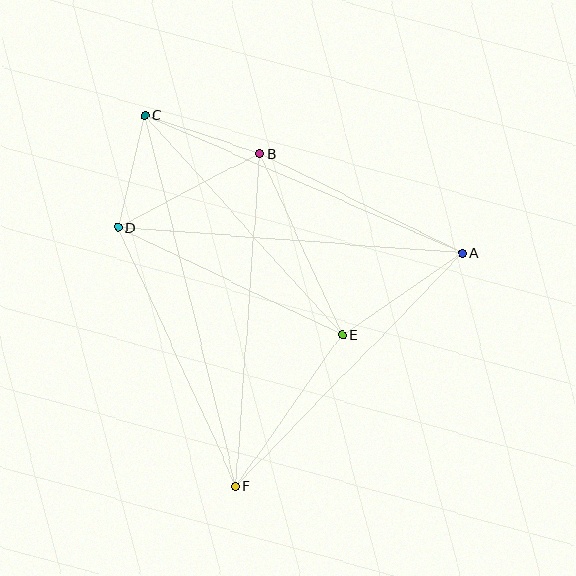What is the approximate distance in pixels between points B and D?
The distance between B and D is approximately 160 pixels.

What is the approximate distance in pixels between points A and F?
The distance between A and F is approximately 325 pixels.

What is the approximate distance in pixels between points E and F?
The distance between E and F is approximately 185 pixels.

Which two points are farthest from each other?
Points C and F are farthest from each other.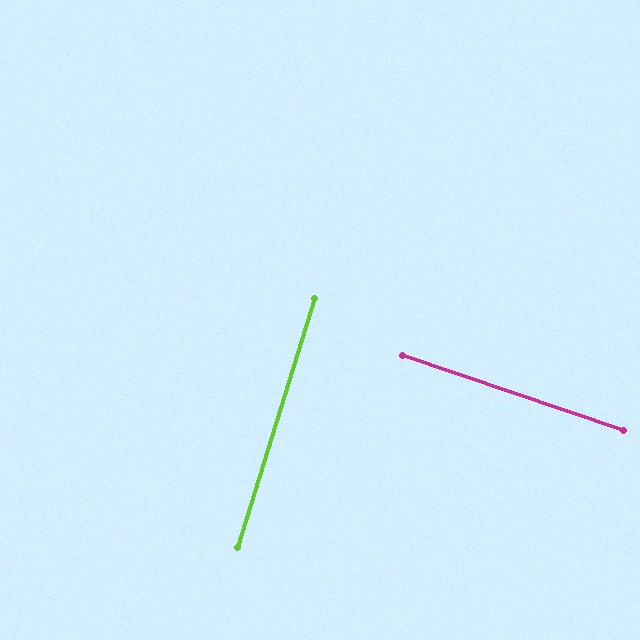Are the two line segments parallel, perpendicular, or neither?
Perpendicular — they meet at approximately 88°.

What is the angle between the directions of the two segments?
Approximately 88 degrees.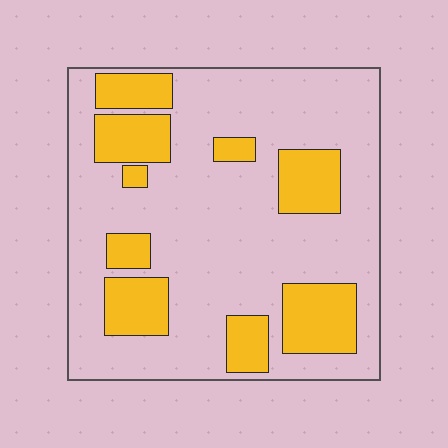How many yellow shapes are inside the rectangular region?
9.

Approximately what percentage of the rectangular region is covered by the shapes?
Approximately 25%.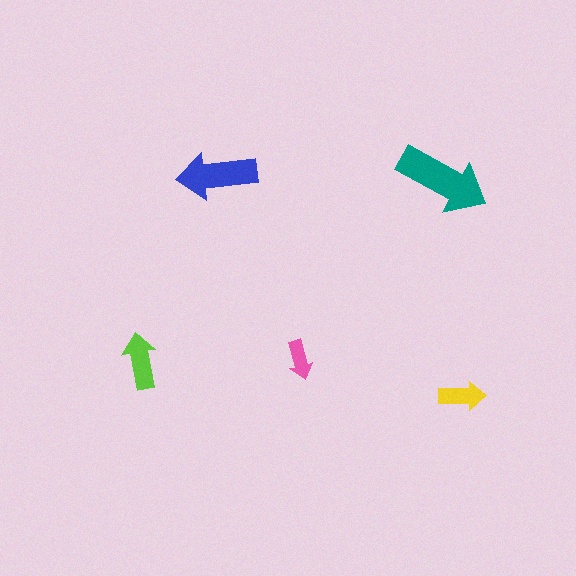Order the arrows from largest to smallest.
the teal one, the blue one, the lime one, the yellow one, the pink one.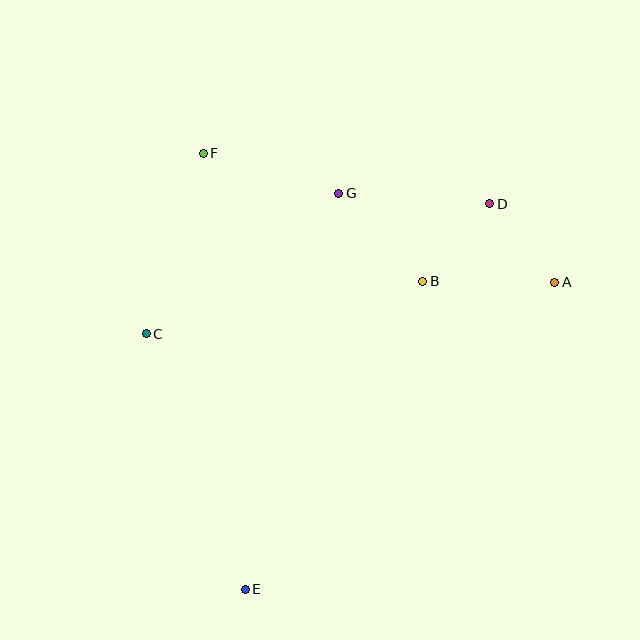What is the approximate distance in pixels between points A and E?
The distance between A and E is approximately 436 pixels.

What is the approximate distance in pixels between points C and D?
The distance between C and D is approximately 367 pixels.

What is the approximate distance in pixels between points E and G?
The distance between E and G is approximately 407 pixels.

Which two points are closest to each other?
Points A and D are closest to each other.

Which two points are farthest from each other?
Points D and E are farthest from each other.